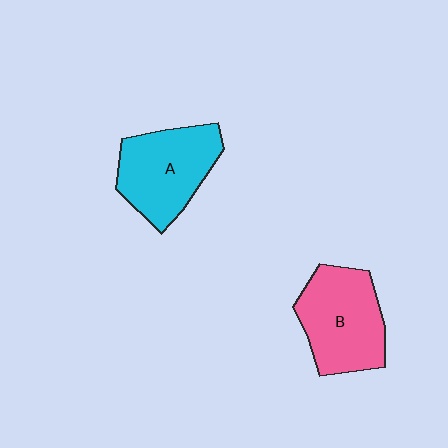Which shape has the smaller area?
Shape A (cyan).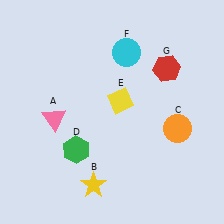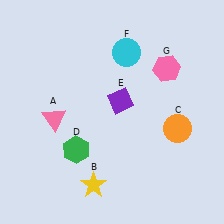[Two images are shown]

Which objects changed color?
E changed from yellow to purple. G changed from red to pink.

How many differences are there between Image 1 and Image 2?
There are 2 differences between the two images.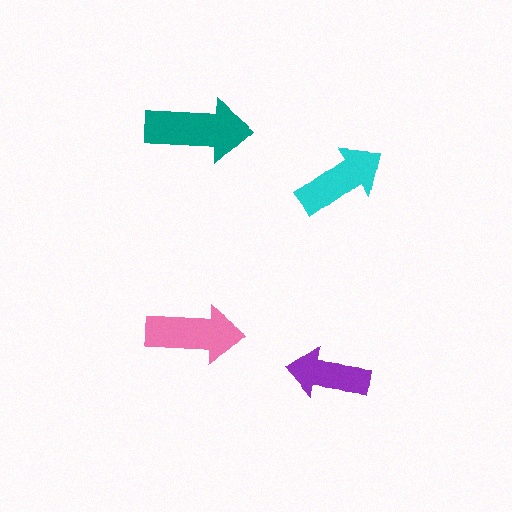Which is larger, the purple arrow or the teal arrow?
The teal one.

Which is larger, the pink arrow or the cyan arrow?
The pink one.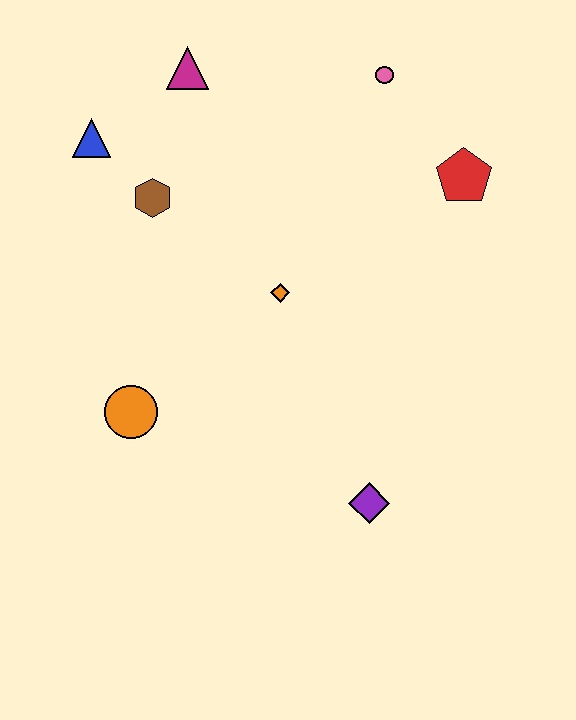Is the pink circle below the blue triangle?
No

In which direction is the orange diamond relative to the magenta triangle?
The orange diamond is below the magenta triangle.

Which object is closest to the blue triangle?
The brown hexagon is closest to the blue triangle.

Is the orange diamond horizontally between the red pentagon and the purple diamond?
No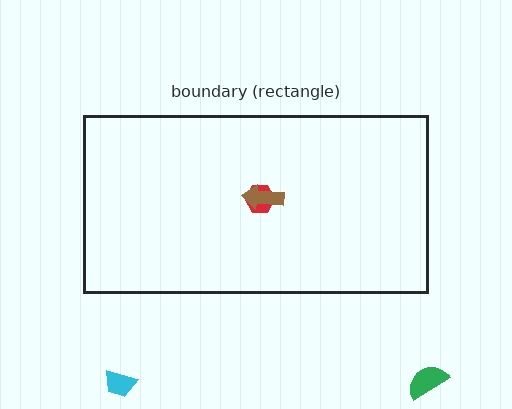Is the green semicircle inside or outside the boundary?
Outside.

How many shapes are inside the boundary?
2 inside, 2 outside.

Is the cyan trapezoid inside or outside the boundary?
Outside.